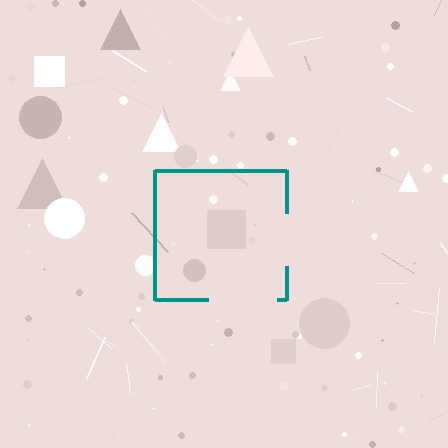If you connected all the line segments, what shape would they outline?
They would outline a square.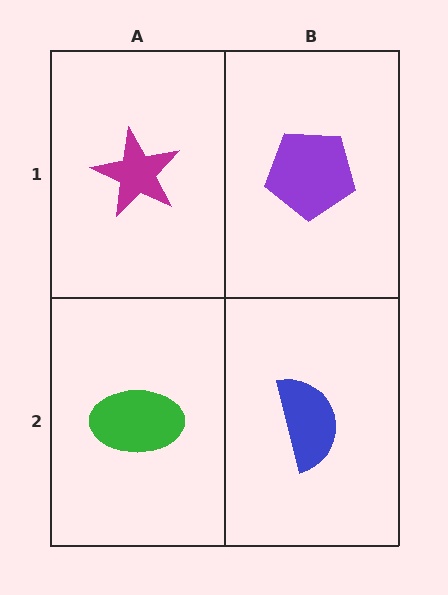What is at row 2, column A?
A green ellipse.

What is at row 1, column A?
A magenta star.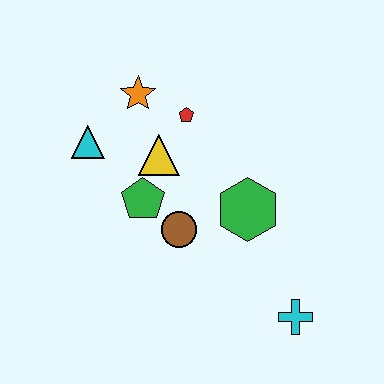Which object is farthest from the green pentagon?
The cyan cross is farthest from the green pentagon.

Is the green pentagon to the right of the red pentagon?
No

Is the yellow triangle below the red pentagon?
Yes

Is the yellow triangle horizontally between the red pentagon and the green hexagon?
No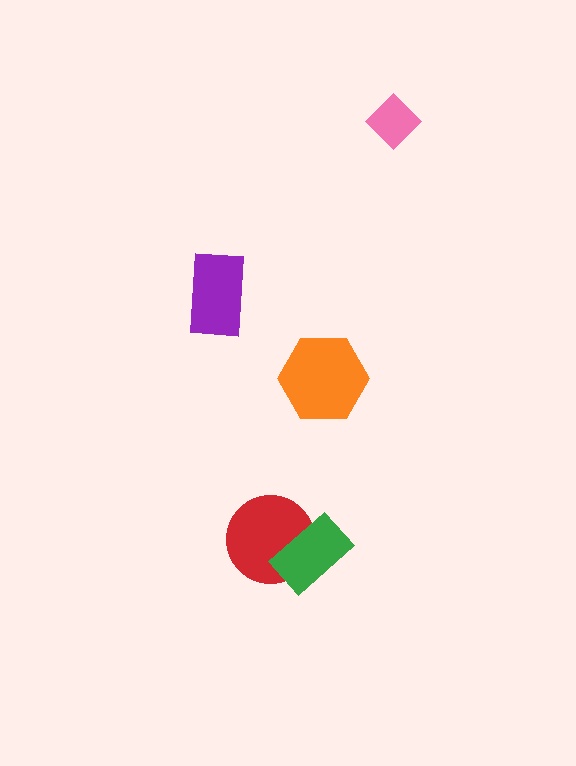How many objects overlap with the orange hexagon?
0 objects overlap with the orange hexagon.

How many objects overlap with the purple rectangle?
0 objects overlap with the purple rectangle.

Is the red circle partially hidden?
Yes, it is partially covered by another shape.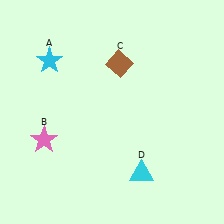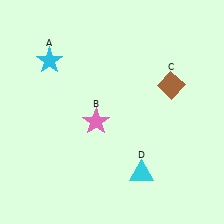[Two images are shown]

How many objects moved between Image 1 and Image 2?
2 objects moved between the two images.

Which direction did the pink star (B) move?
The pink star (B) moved right.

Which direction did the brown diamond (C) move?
The brown diamond (C) moved right.